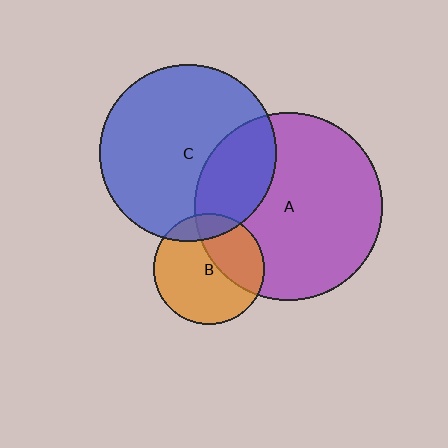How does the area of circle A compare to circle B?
Approximately 2.9 times.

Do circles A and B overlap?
Yes.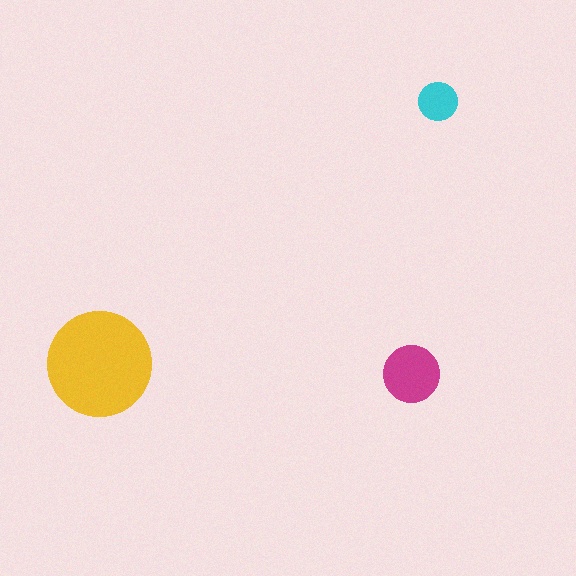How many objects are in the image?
There are 3 objects in the image.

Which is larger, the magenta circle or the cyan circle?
The magenta one.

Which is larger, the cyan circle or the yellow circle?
The yellow one.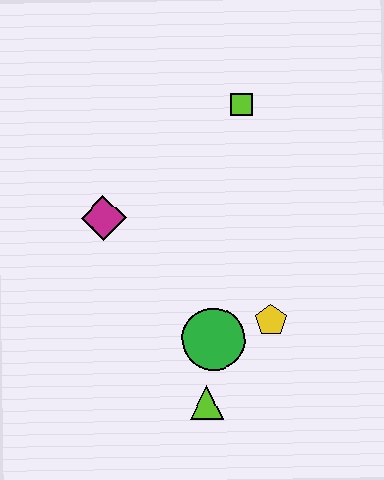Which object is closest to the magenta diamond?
The green circle is closest to the magenta diamond.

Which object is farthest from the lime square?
The lime triangle is farthest from the lime square.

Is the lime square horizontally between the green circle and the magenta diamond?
No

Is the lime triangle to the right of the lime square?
No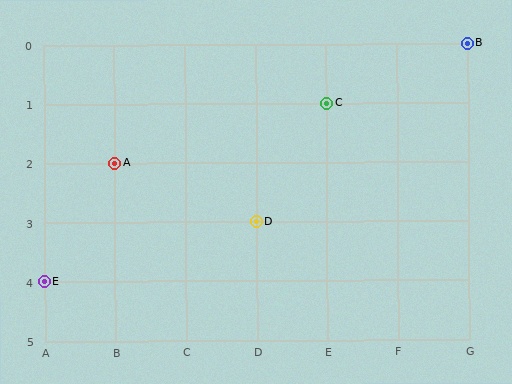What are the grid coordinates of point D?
Point D is at grid coordinates (D, 3).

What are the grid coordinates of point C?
Point C is at grid coordinates (E, 1).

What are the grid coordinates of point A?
Point A is at grid coordinates (B, 2).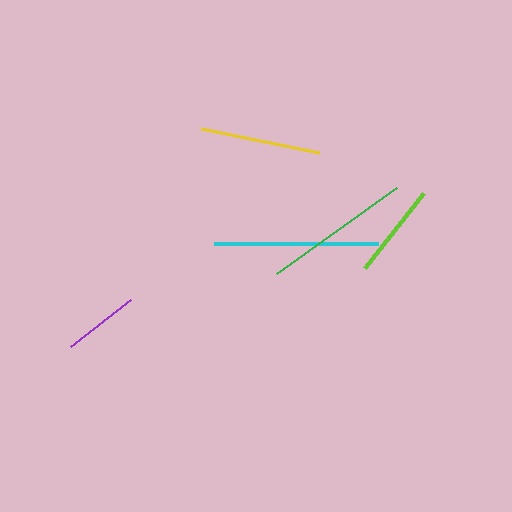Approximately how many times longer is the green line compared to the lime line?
The green line is approximately 1.5 times the length of the lime line.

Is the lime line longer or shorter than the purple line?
The lime line is longer than the purple line.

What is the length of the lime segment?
The lime segment is approximately 96 pixels long.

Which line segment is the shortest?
The purple line is the shortest at approximately 77 pixels.